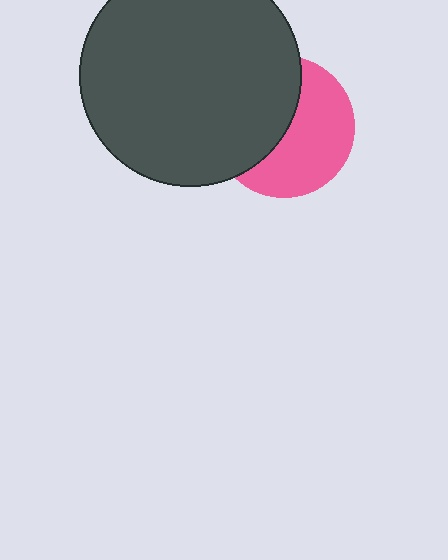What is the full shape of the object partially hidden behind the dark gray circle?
The partially hidden object is a pink circle.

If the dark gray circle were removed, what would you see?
You would see the complete pink circle.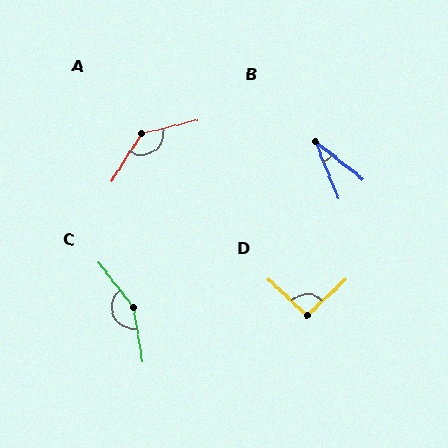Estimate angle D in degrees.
Approximately 94 degrees.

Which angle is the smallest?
B, at approximately 30 degrees.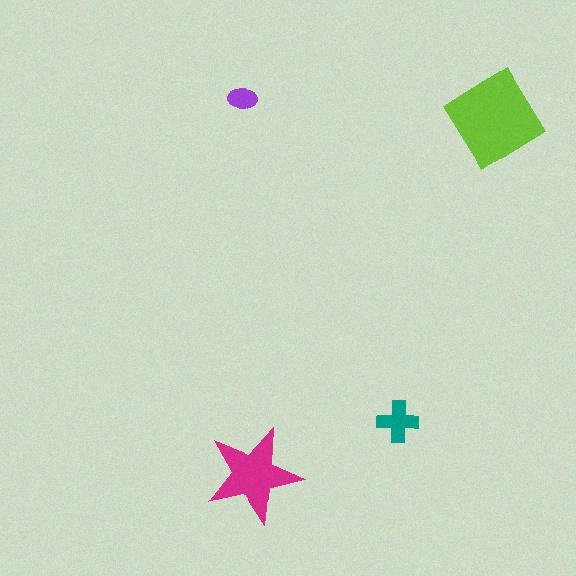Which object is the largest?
The lime diamond.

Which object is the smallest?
The purple ellipse.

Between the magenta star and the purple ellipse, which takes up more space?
The magenta star.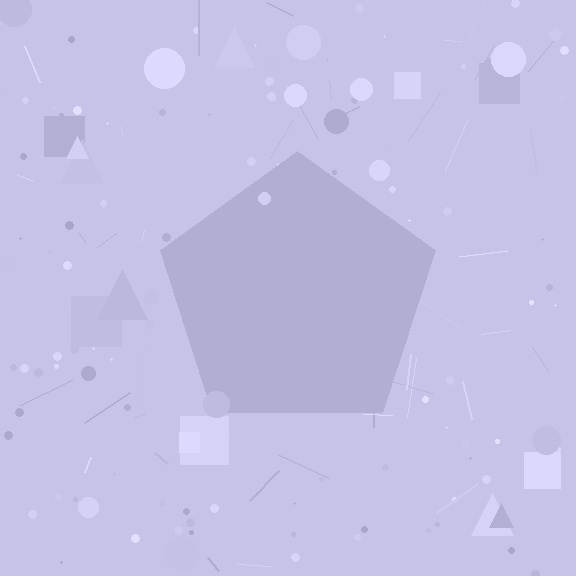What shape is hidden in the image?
A pentagon is hidden in the image.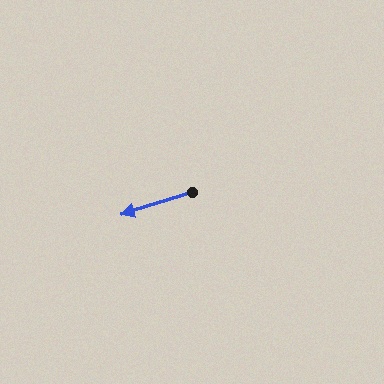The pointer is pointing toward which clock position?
Roughly 8 o'clock.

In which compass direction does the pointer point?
West.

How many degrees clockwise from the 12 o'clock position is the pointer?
Approximately 252 degrees.